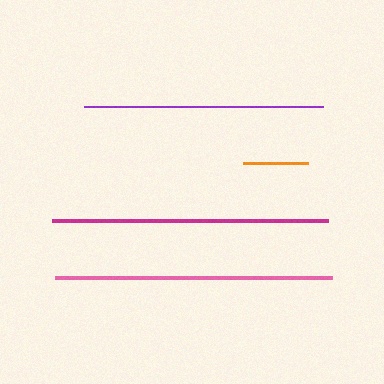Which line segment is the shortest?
The orange line is the shortest at approximately 65 pixels.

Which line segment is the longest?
The pink line is the longest at approximately 277 pixels.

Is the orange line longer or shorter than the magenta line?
The magenta line is longer than the orange line.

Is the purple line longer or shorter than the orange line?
The purple line is longer than the orange line.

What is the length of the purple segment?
The purple segment is approximately 240 pixels long.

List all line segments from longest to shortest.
From longest to shortest: pink, magenta, purple, orange.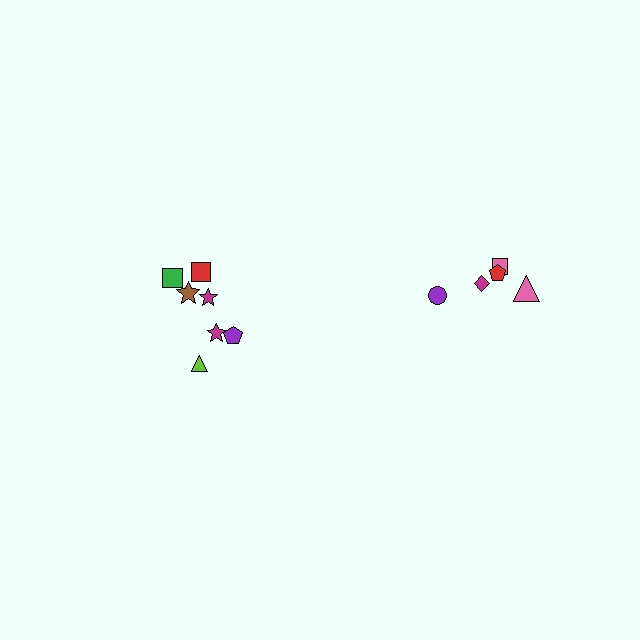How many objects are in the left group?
There are 8 objects.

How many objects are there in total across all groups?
There are 13 objects.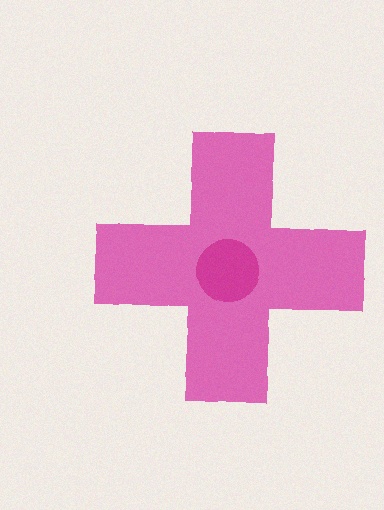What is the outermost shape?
The pink cross.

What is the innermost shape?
The magenta circle.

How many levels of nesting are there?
2.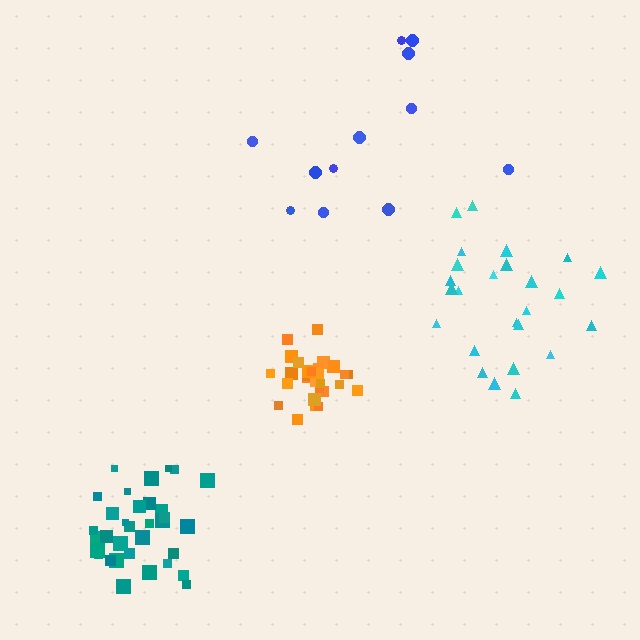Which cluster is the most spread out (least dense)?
Blue.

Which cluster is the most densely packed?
Orange.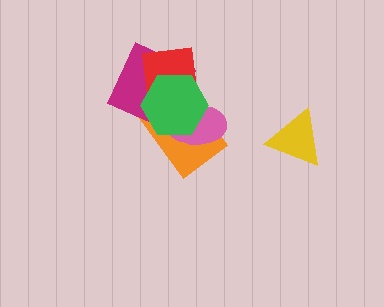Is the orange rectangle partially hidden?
Yes, it is partially covered by another shape.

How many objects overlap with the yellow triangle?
0 objects overlap with the yellow triangle.